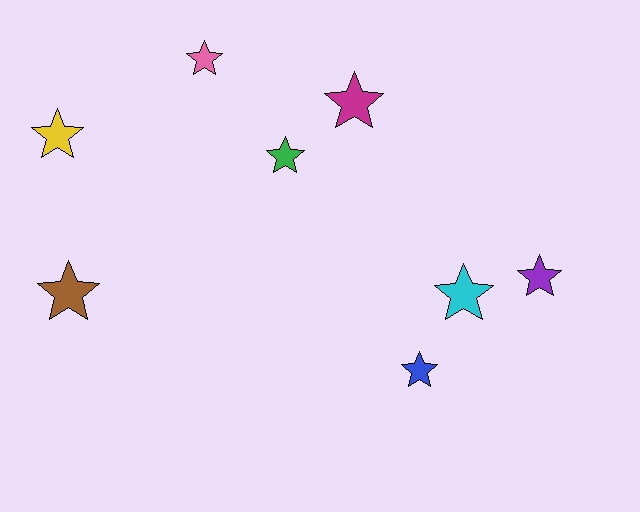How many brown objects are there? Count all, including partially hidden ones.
There is 1 brown object.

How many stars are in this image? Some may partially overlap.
There are 8 stars.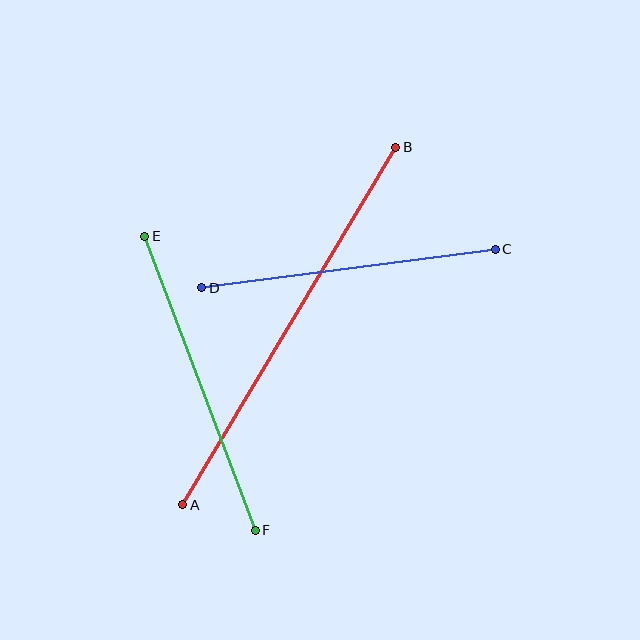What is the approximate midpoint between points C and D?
The midpoint is at approximately (348, 269) pixels.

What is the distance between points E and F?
The distance is approximately 314 pixels.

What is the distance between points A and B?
The distance is approximately 416 pixels.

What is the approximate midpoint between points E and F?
The midpoint is at approximately (200, 383) pixels.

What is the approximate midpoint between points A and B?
The midpoint is at approximately (289, 326) pixels.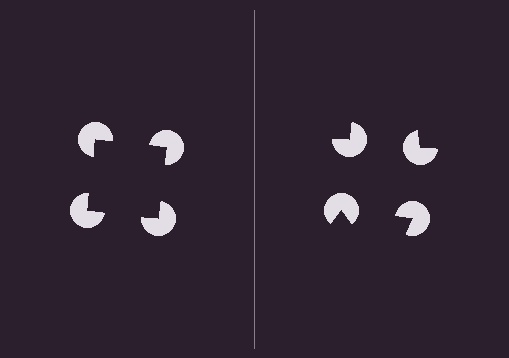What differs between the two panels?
The pac-man discs are positioned identically on both sides; only the wedge orientations differ. On the left they align to a square; on the right they are misaligned.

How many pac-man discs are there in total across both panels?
8 — 4 on each side.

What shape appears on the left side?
An illusory square.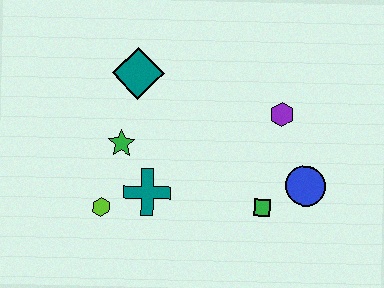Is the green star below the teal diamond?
Yes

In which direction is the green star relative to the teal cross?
The green star is above the teal cross.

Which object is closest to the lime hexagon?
The teal cross is closest to the lime hexagon.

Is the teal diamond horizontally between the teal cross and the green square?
No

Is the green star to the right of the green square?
No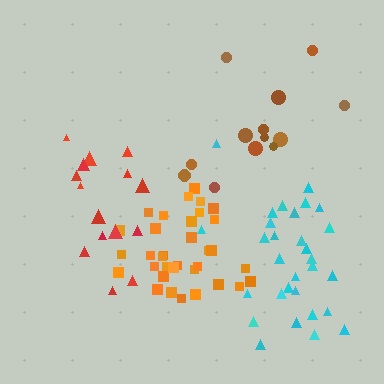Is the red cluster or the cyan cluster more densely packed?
Cyan.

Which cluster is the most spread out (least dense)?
Brown.